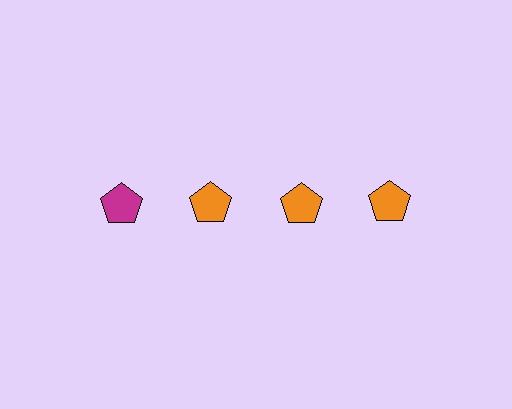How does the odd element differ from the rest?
It has a different color: magenta instead of orange.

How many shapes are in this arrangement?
There are 4 shapes arranged in a grid pattern.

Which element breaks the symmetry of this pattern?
The magenta pentagon in the top row, leftmost column breaks the symmetry. All other shapes are orange pentagons.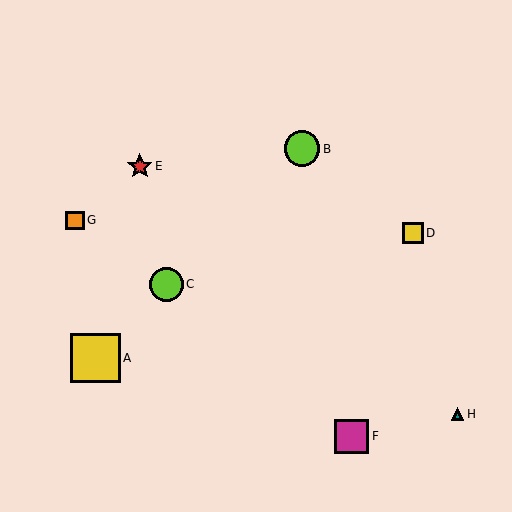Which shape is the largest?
The yellow square (labeled A) is the largest.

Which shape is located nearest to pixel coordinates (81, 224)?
The orange square (labeled G) at (75, 220) is nearest to that location.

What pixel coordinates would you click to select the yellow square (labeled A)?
Click at (96, 358) to select the yellow square A.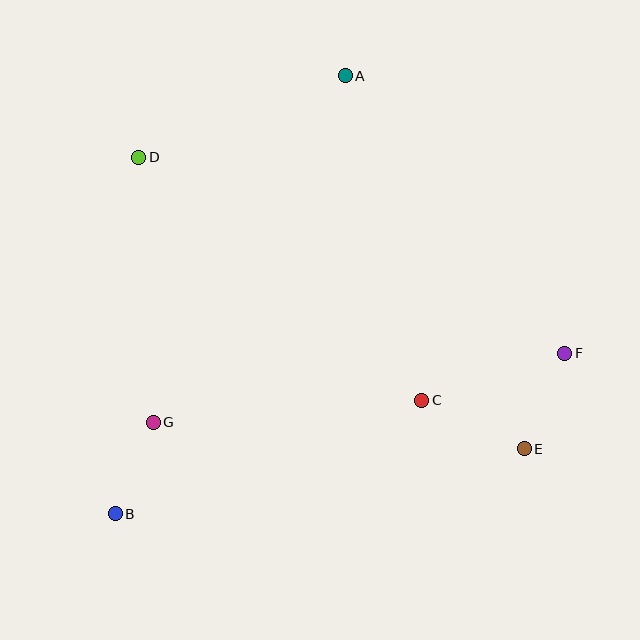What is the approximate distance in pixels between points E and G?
The distance between E and G is approximately 372 pixels.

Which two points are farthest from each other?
Points A and B are farthest from each other.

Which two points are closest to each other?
Points B and G are closest to each other.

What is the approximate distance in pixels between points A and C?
The distance between A and C is approximately 333 pixels.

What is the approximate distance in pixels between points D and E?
The distance between D and E is approximately 483 pixels.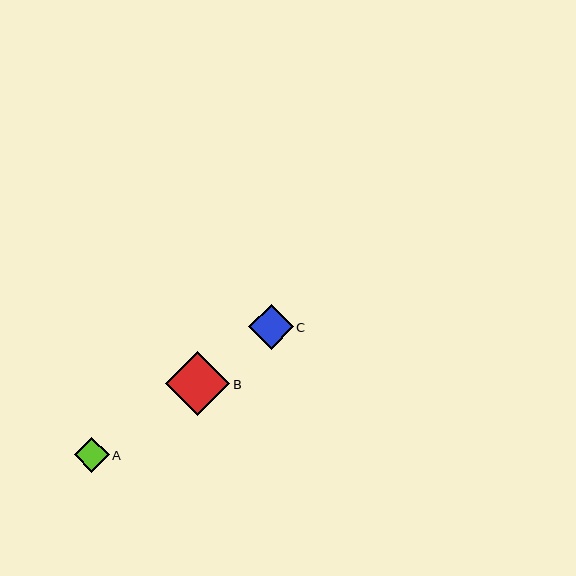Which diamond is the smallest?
Diamond A is the smallest with a size of approximately 35 pixels.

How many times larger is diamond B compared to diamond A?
Diamond B is approximately 1.8 times the size of diamond A.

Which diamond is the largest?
Diamond B is the largest with a size of approximately 64 pixels.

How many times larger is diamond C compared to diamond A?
Diamond C is approximately 1.3 times the size of diamond A.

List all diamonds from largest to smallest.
From largest to smallest: B, C, A.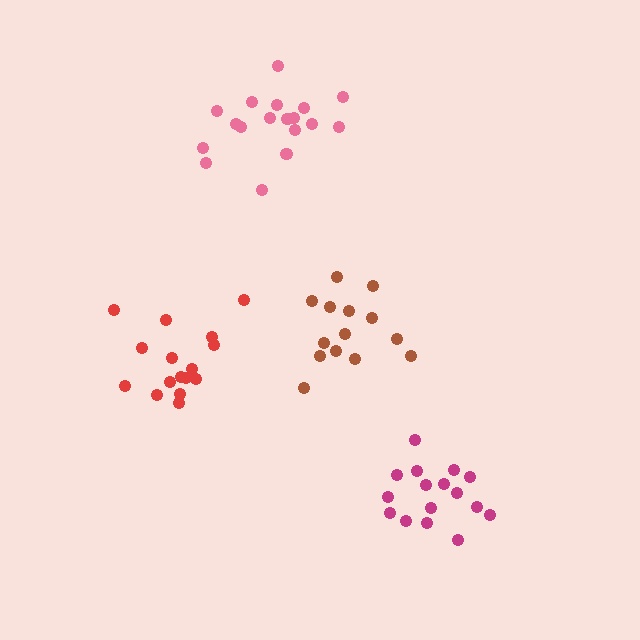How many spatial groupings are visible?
There are 4 spatial groupings.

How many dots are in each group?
Group 1: 14 dots, Group 2: 16 dots, Group 3: 18 dots, Group 4: 16 dots (64 total).